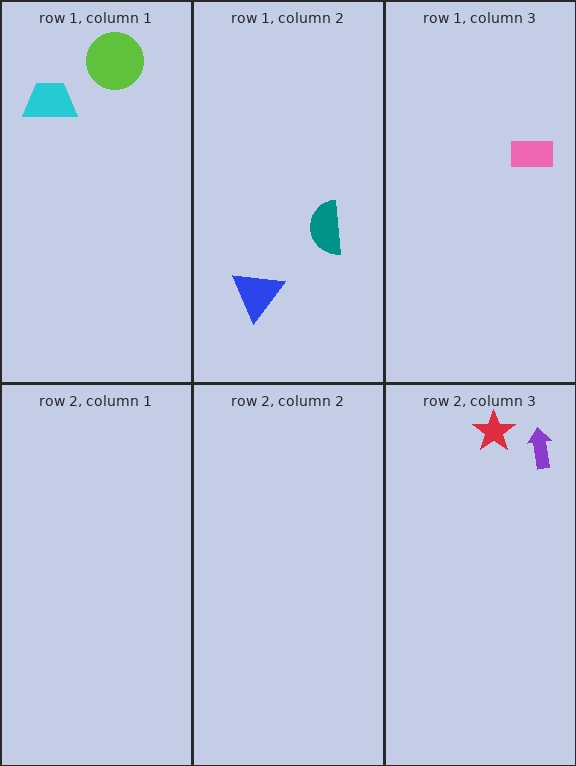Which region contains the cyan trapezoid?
The row 1, column 1 region.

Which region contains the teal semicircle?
The row 1, column 2 region.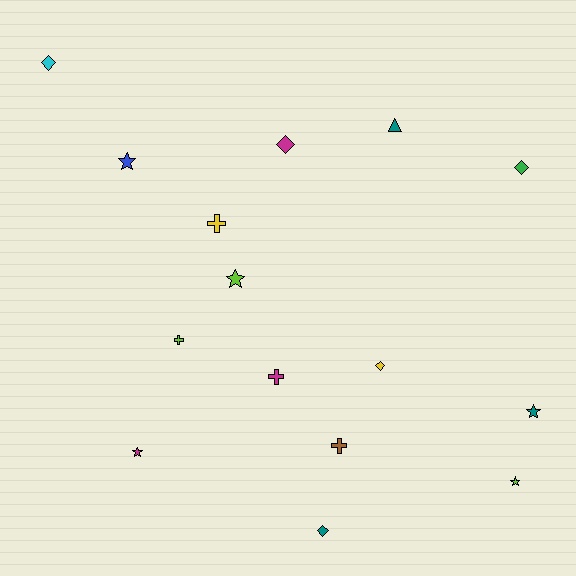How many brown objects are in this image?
There is 1 brown object.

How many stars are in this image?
There are 5 stars.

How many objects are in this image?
There are 15 objects.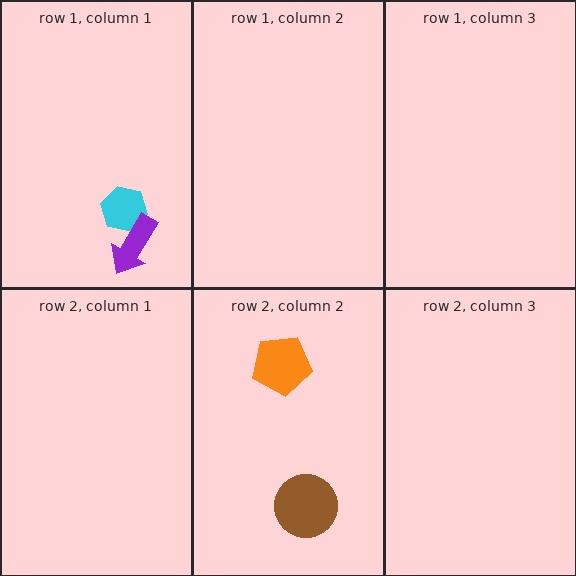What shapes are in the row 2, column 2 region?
The brown circle, the orange pentagon.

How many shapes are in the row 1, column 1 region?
2.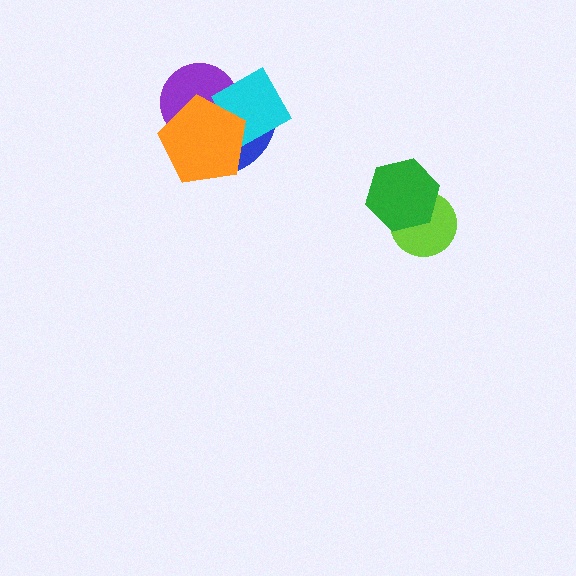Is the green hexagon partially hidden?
No, no other shape covers it.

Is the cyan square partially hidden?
Yes, it is partially covered by another shape.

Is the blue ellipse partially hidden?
Yes, it is partially covered by another shape.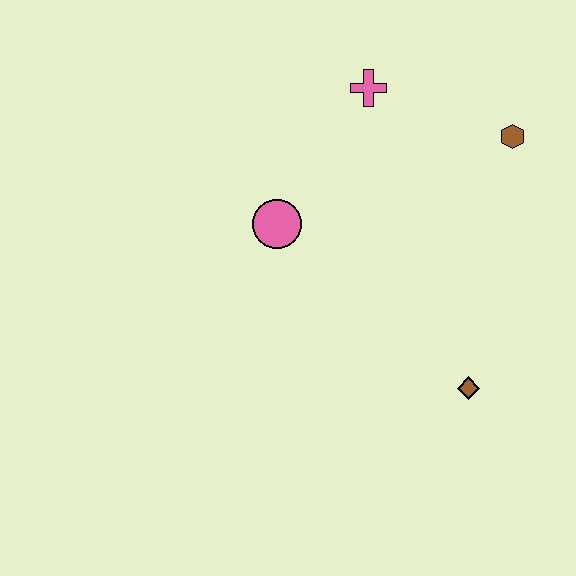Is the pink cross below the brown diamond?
No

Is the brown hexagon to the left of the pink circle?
No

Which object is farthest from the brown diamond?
The pink cross is farthest from the brown diamond.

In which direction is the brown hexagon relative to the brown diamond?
The brown hexagon is above the brown diamond.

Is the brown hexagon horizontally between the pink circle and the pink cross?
No